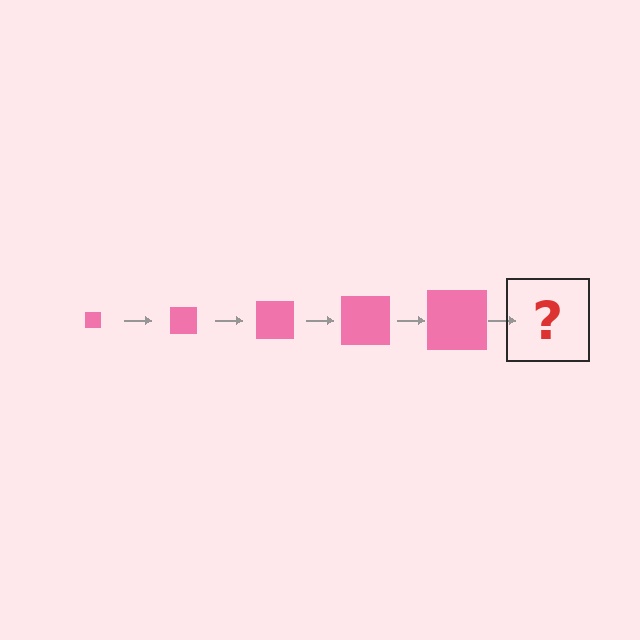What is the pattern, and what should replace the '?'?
The pattern is that the square gets progressively larger each step. The '?' should be a pink square, larger than the previous one.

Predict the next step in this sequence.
The next step is a pink square, larger than the previous one.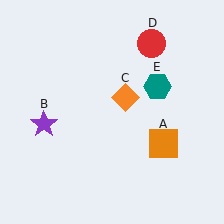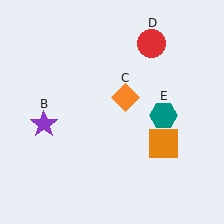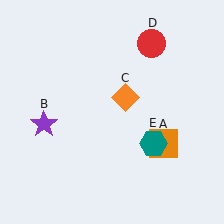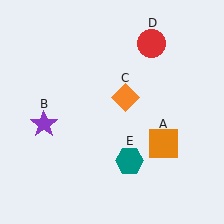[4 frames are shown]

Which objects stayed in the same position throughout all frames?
Orange square (object A) and purple star (object B) and orange diamond (object C) and red circle (object D) remained stationary.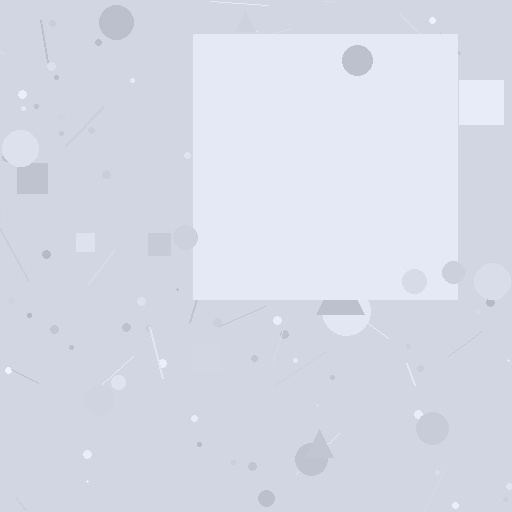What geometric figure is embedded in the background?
A square is embedded in the background.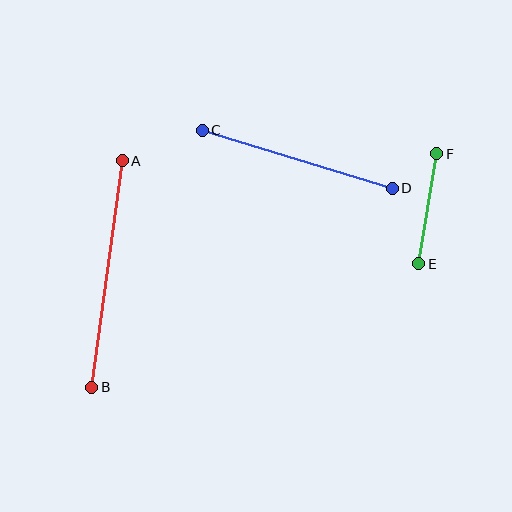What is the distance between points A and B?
The distance is approximately 229 pixels.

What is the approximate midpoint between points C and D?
The midpoint is at approximately (297, 159) pixels.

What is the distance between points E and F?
The distance is approximately 111 pixels.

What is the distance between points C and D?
The distance is approximately 199 pixels.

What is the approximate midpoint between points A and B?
The midpoint is at approximately (107, 274) pixels.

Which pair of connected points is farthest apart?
Points A and B are farthest apart.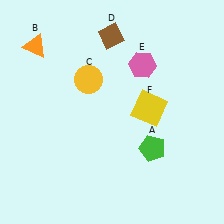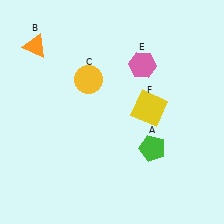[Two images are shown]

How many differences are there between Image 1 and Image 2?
There is 1 difference between the two images.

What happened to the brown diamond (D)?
The brown diamond (D) was removed in Image 2. It was in the top-left area of Image 1.